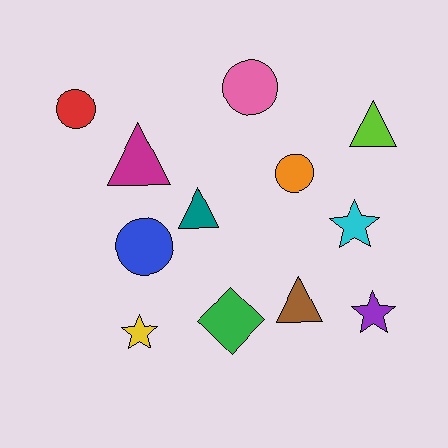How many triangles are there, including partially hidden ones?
There are 4 triangles.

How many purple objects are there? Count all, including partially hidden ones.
There is 1 purple object.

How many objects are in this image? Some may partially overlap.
There are 12 objects.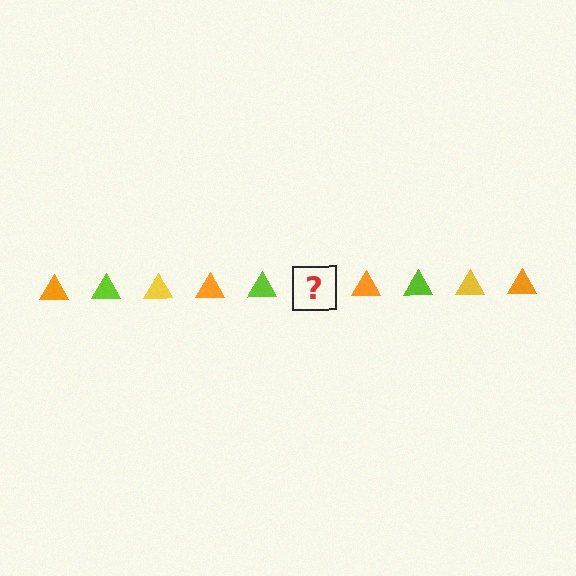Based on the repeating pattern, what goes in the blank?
The blank should be a yellow triangle.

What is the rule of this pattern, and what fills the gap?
The rule is that the pattern cycles through orange, lime, yellow triangles. The gap should be filled with a yellow triangle.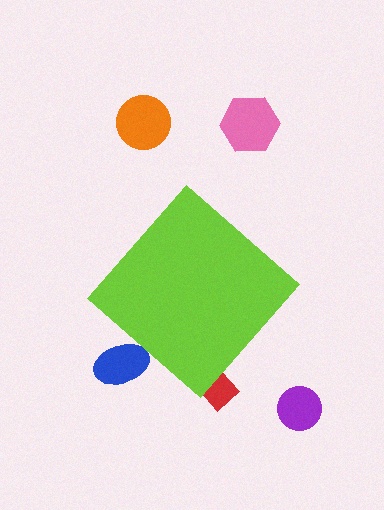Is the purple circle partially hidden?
No, the purple circle is fully visible.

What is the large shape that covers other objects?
A lime diamond.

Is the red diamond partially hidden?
Yes, the red diamond is partially hidden behind the lime diamond.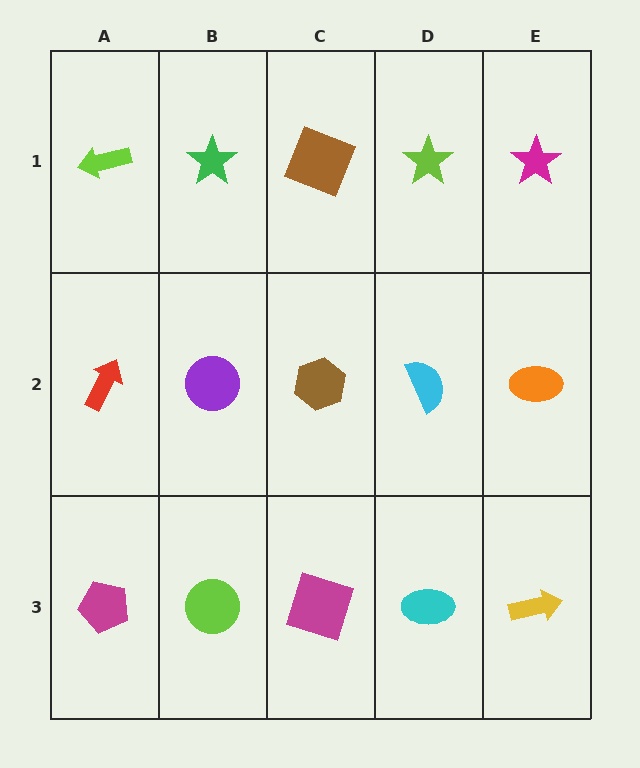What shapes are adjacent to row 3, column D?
A cyan semicircle (row 2, column D), a magenta square (row 3, column C), a yellow arrow (row 3, column E).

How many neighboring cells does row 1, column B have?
3.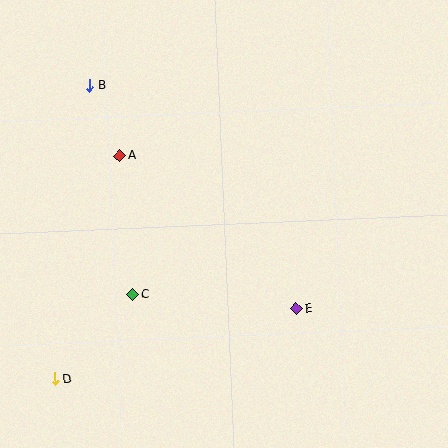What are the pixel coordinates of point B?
Point B is at (90, 85).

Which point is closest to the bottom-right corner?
Point E is closest to the bottom-right corner.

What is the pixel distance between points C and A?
The distance between C and A is 140 pixels.